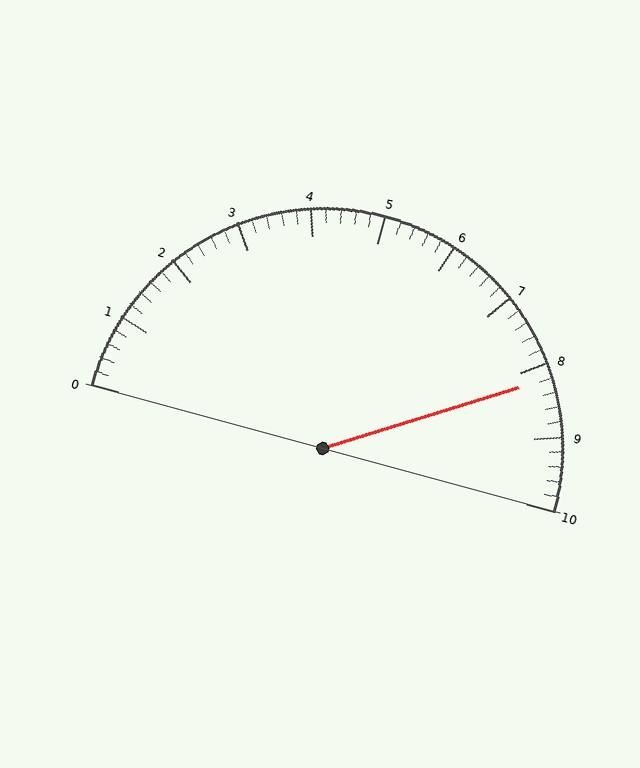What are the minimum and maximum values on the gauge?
The gauge ranges from 0 to 10.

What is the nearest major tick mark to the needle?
The nearest major tick mark is 8.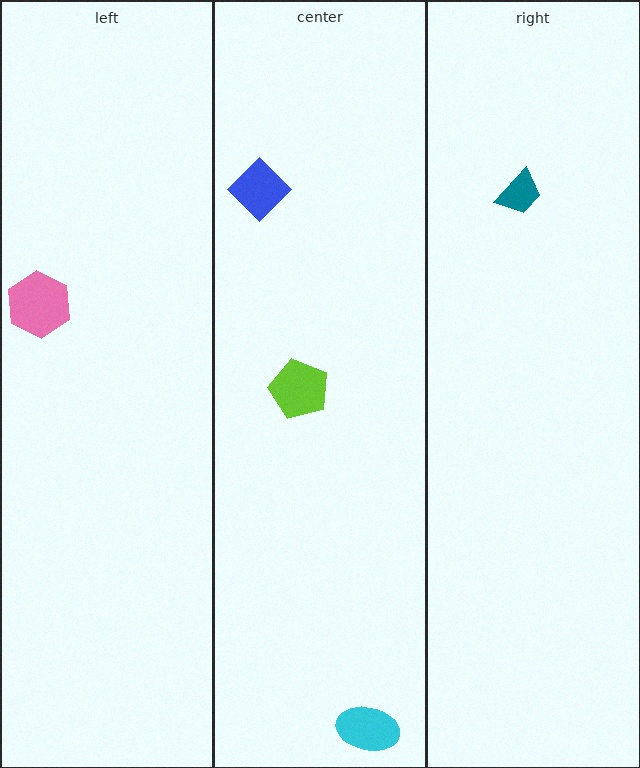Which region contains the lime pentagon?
The center region.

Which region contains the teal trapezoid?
The right region.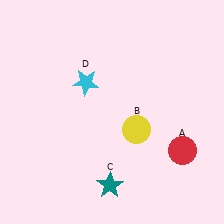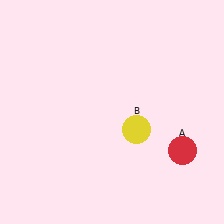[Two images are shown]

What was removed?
The cyan star (D), the teal star (C) were removed in Image 2.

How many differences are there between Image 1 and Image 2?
There are 2 differences between the two images.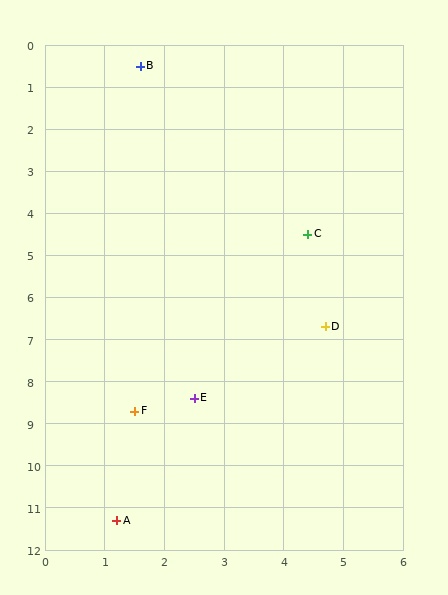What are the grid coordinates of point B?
Point B is at approximately (1.6, 0.5).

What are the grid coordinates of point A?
Point A is at approximately (1.2, 11.3).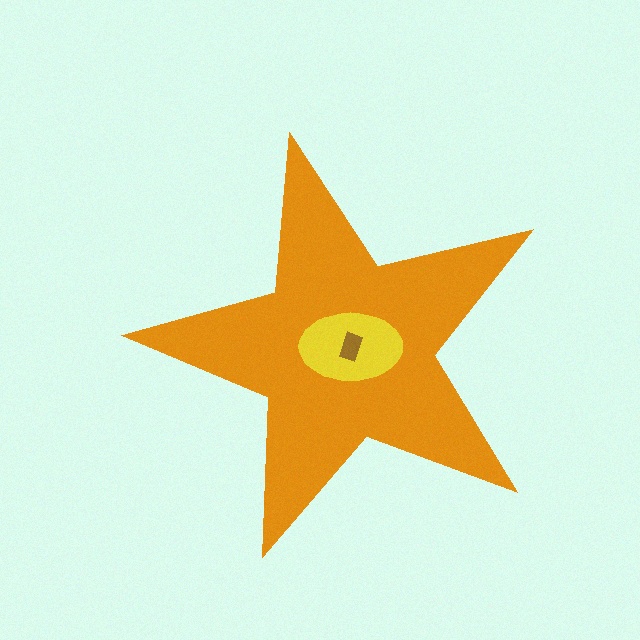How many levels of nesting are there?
3.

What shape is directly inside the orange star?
The yellow ellipse.